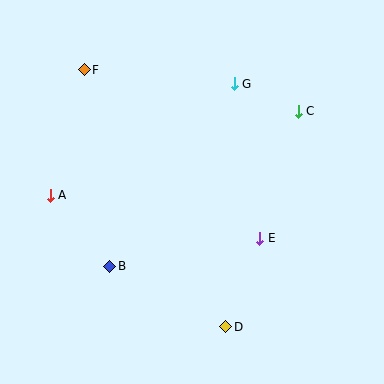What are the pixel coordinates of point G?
Point G is at (234, 84).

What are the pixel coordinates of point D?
Point D is at (226, 327).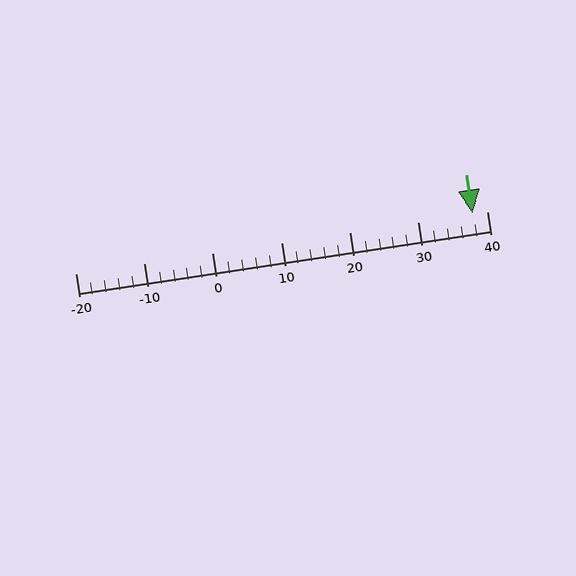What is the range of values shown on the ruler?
The ruler shows values from -20 to 40.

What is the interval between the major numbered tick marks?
The major tick marks are spaced 10 units apart.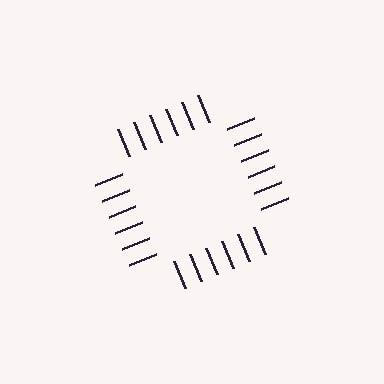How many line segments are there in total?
24 — 6 along each of the 4 edges.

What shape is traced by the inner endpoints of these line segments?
An illusory square — the line segments terminate on its edges but no continuous stroke is drawn.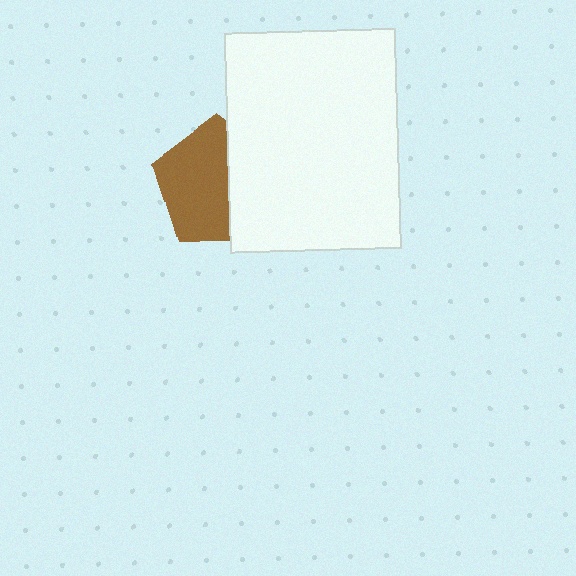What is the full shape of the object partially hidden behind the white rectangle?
The partially hidden object is a brown pentagon.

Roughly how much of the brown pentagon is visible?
About half of it is visible (roughly 60%).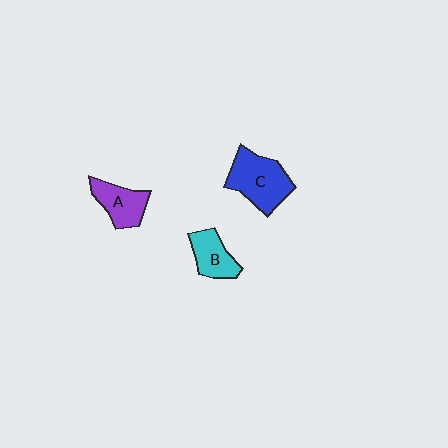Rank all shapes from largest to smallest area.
From largest to smallest: C (blue), A (purple), B (cyan).